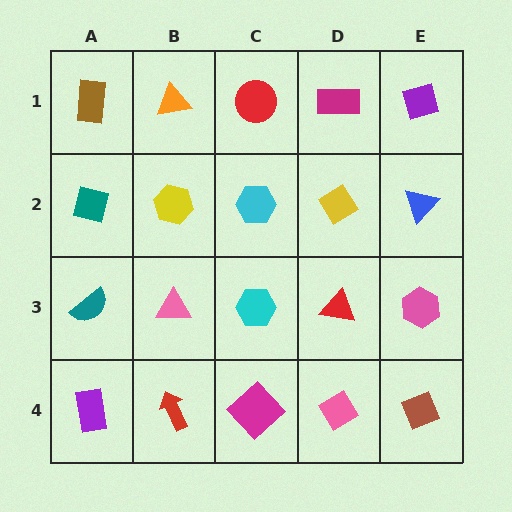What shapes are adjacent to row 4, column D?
A red triangle (row 3, column D), a magenta diamond (row 4, column C), a brown diamond (row 4, column E).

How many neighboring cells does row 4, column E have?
2.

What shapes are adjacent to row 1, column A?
A teal square (row 2, column A), an orange triangle (row 1, column B).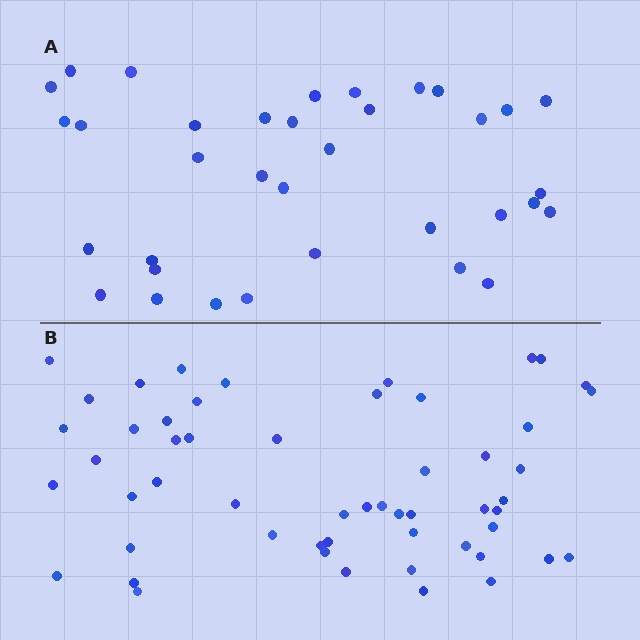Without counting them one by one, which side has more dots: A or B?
Region B (the bottom region) has more dots.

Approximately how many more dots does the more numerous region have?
Region B has approximately 20 more dots than region A.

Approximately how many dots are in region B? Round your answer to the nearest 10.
About 50 dots. (The exact count is 54, which rounds to 50.)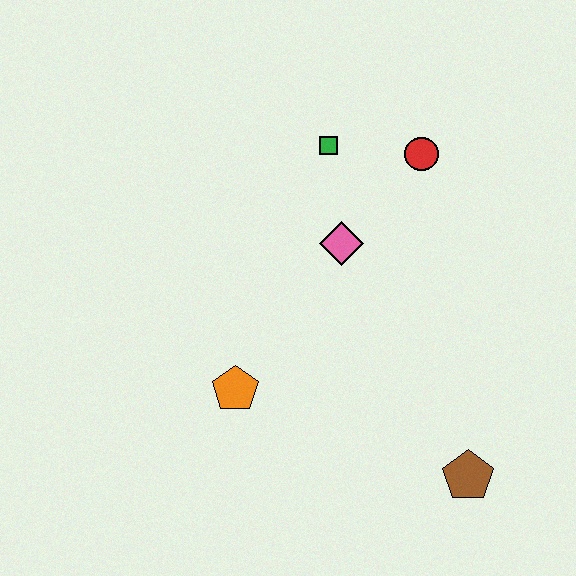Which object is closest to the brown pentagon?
The orange pentagon is closest to the brown pentagon.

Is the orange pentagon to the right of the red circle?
No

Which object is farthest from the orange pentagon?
The red circle is farthest from the orange pentagon.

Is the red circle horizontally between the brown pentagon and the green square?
Yes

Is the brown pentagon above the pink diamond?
No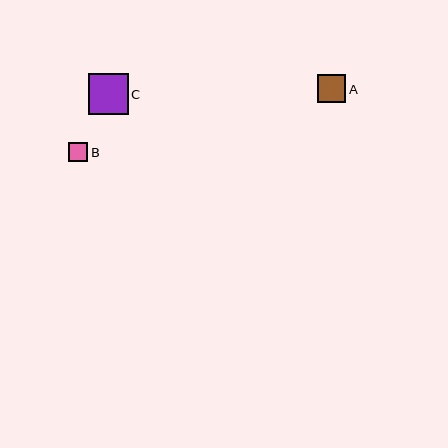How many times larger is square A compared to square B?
Square A is approximately 1.5 times the size of square B.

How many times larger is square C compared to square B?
Square C is approximately 2.1 times the size of square B.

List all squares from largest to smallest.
From largest to smallest: C, A, B.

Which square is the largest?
Square C is the largest with a size of approximately 40 pixels.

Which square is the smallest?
Square B is the smallest with a size of approximately 19 pixels.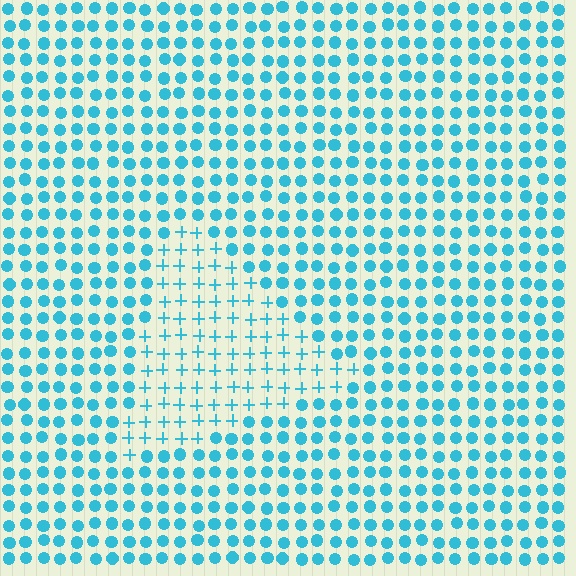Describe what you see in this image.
The image is filled with small cyan elements arranged in a uniform grid. A triangle-shaped region contains plus signs, while the surrounding area contains circles. The boundary is defined purely by the change in element shape.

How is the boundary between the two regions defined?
The boundary is defined by a change in element shape: plus signs inside vs. circles outside. All elements share the same color and spacing.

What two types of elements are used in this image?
The image uses plus signs inside the triangle region and circles outside it.